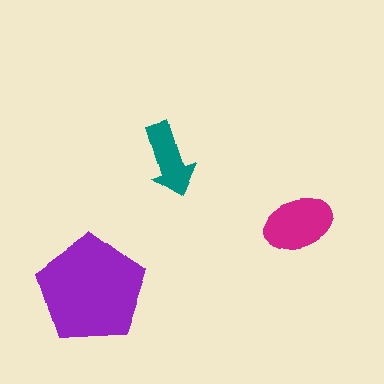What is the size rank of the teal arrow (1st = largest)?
3rd.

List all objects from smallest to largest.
The teal arrow, the magenta ellipse, the purple pentagon.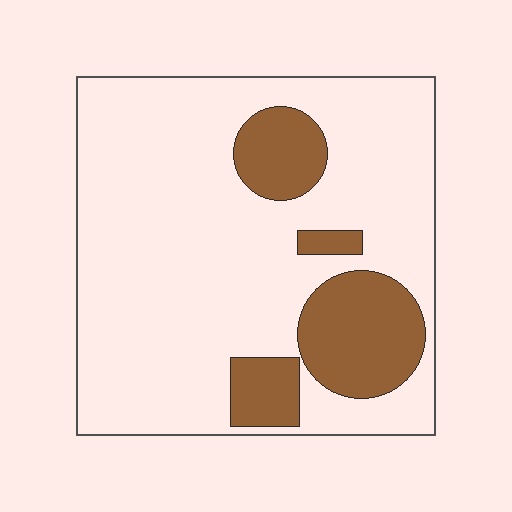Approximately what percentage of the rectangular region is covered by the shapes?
Approximately 20%.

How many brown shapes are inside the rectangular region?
4.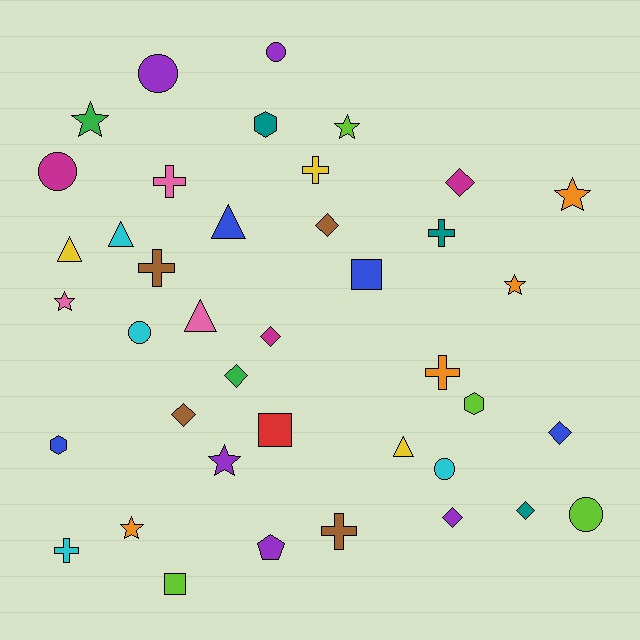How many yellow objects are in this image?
There are 3 yellow objects.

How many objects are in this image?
There are 40 objects.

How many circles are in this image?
There are 6 circles.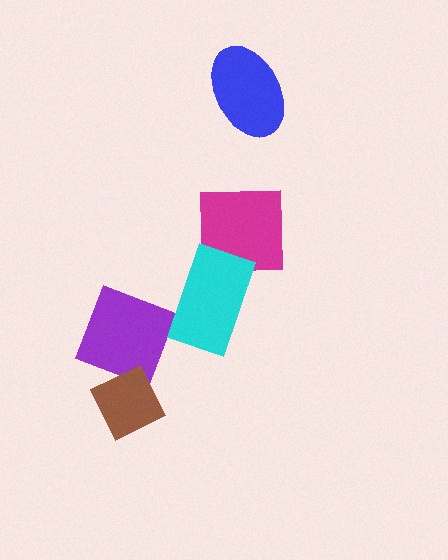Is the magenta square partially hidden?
Yes, it is partially covered by another shape.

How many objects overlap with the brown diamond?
1 object overlaps with the brown diamond.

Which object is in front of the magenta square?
The cyan rectangle is in front of the magenta square.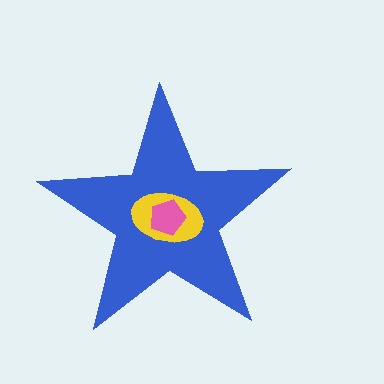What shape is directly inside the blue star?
The yellow ellipse.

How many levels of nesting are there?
3.